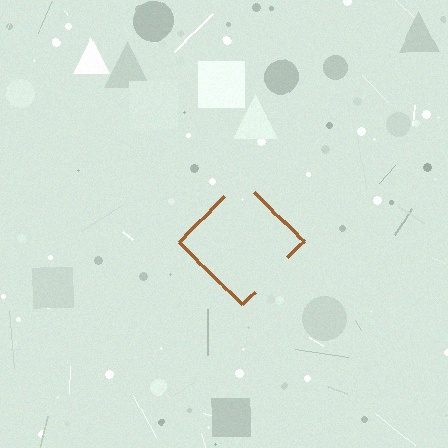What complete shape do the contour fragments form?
The contour fragments form a diamond.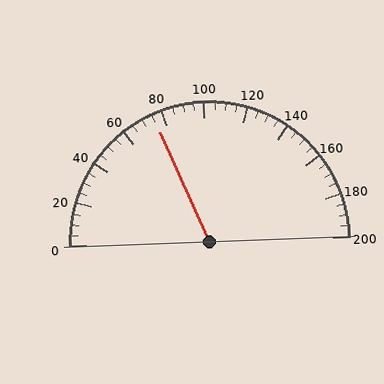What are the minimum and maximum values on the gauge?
The gauge ranges from 0 to 200.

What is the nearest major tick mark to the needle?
The nearest major tick mark is 80.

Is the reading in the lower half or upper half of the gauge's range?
The reading is in the lower half of the range (0 to 200).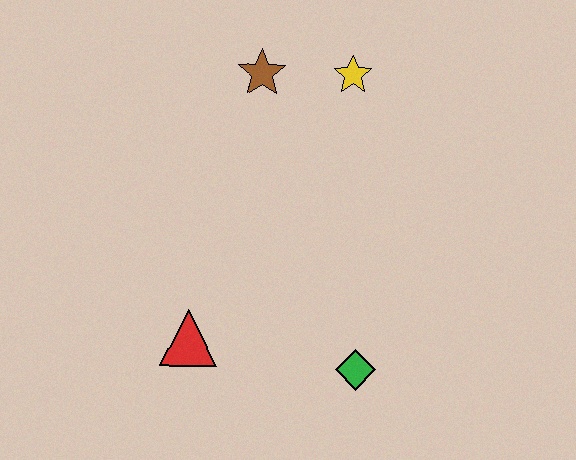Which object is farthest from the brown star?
The green diamond is farthest from the brown star.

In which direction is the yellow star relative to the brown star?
The yellow star is to the right of the brown star.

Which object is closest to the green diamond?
The red triangle is closest to the green diamond.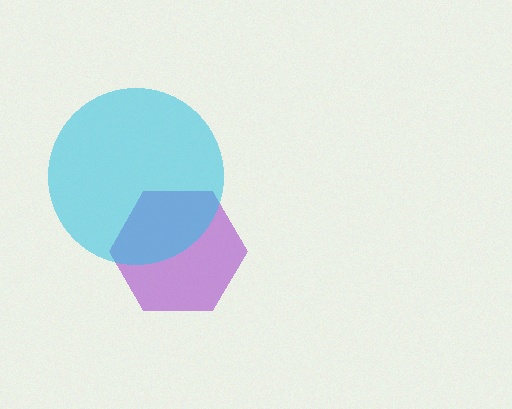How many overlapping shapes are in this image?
There are 2 overlapping shapes in the image.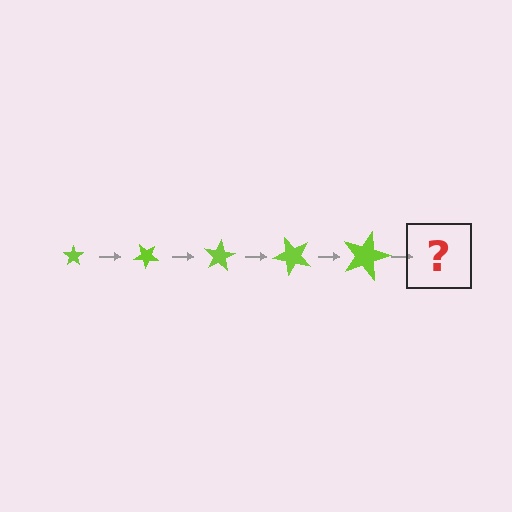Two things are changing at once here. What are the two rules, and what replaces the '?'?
The two rules are that the star grows larger each step and it rotates 40 degrees each step. The '?' should be a star, larger than the previous one and rotated 200 degrees from the start.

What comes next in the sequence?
The next element should be a star, larger than the previous one and rotated 200 degrees from the start.